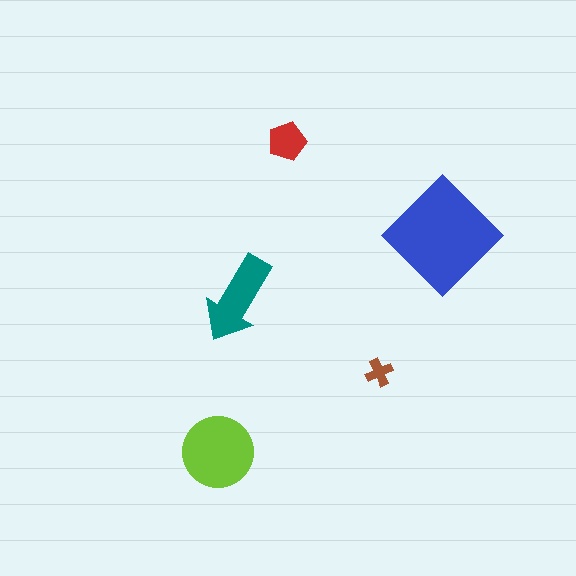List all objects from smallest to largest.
The brown cross, the red pentagon, the teal arrow, the lime circle, the blue diamond.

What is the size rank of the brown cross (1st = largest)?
5th.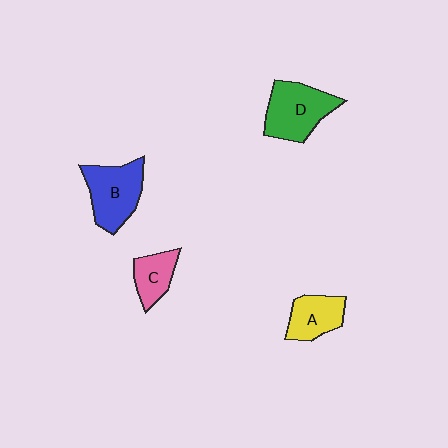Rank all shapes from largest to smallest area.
From largest to smallest: D (green), B (blue), A (yellow), C (pink).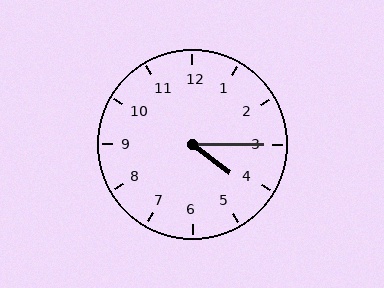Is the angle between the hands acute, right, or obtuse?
It is acute.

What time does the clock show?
4:15.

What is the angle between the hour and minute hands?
Approximately 38 degrees.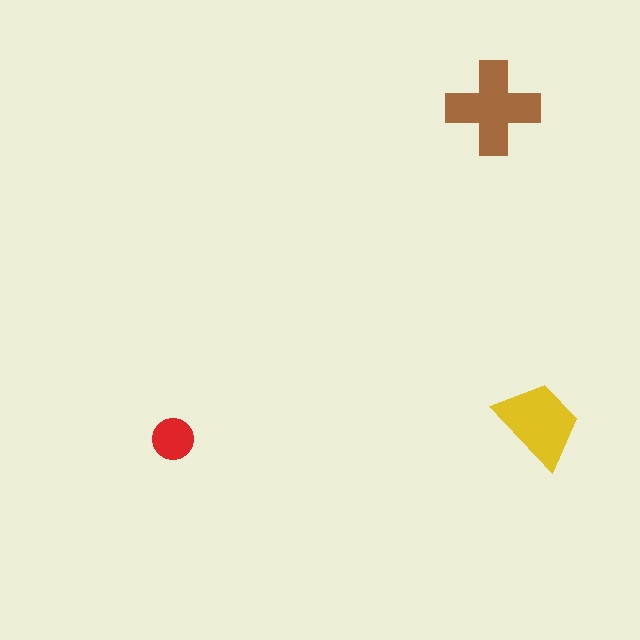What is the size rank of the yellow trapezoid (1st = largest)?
2nd.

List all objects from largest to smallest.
The brown cross, the yellow trapezoid, the red circle.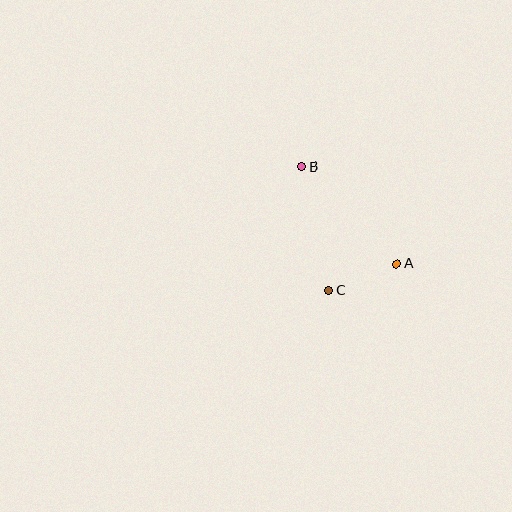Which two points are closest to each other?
Points A and C are closest to each other.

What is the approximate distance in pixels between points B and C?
The distance between B and C is approximately 127 pixels.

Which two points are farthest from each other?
Points A and B are farthest from each other.